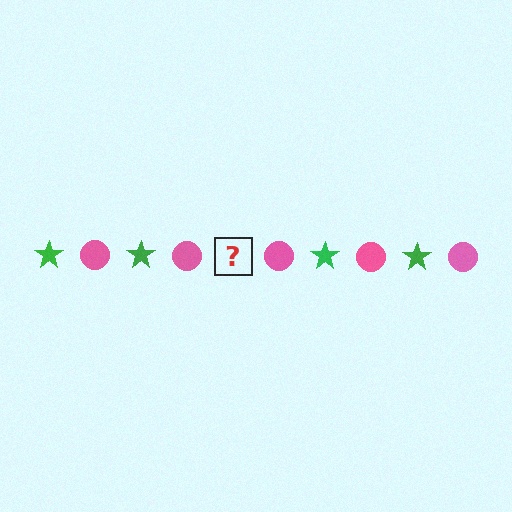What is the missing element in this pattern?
The missing element is a green star.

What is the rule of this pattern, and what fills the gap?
The rule is that the pattern alternates between green star and pink circle. The gap should be filled with a green star.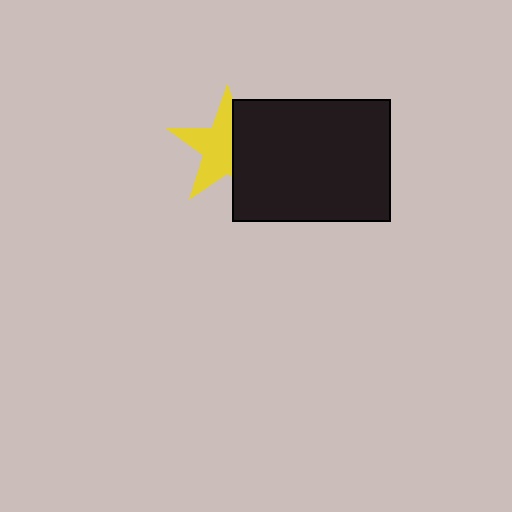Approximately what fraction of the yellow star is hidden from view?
Roughly 43% of the yellow star is hidden behind the black rectangle.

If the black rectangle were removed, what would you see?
You would see the complete yellow star.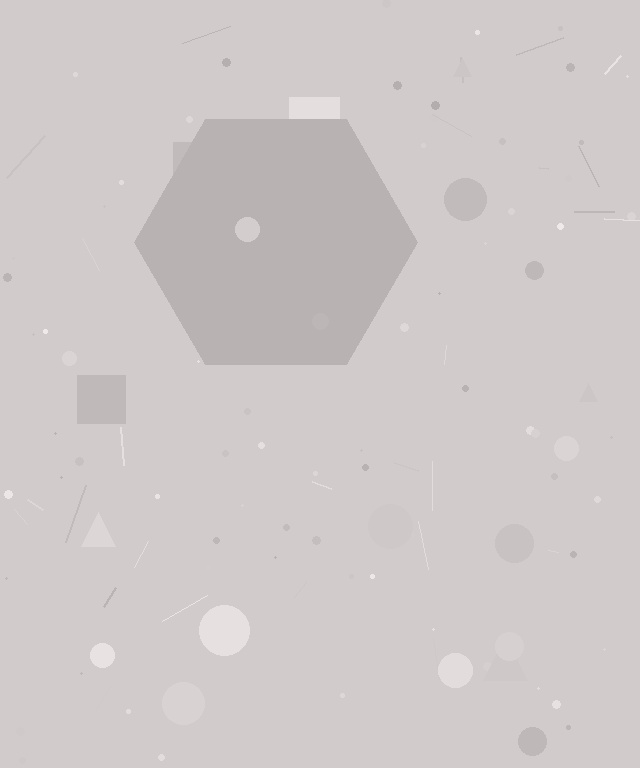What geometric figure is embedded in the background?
A hexagon is embedded in the background.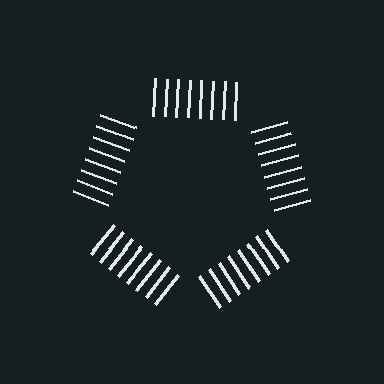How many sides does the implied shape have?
5 sides — the line-ends trace a pentagon.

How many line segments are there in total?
40 — 8 along each of the 5 edges.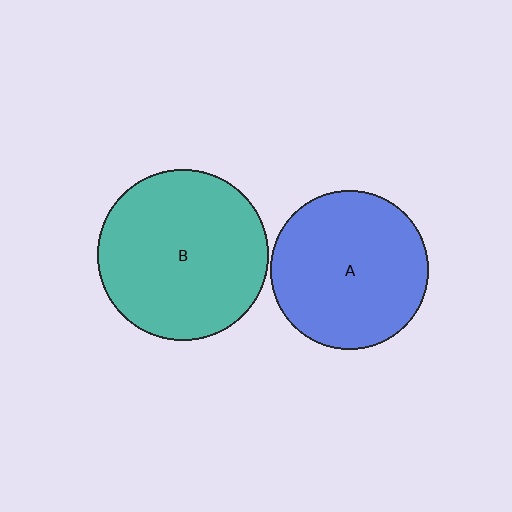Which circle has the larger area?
Circle B (teal).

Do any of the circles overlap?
No, none of the circles overlap.